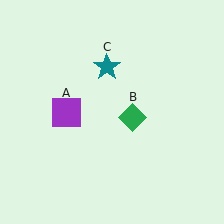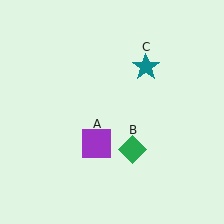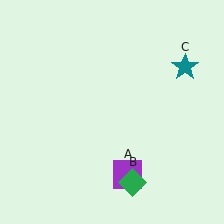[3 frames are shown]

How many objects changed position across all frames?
3 objects changed position: purple square (object A), green diamond (object B), teal star (object C).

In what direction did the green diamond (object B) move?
The green diamond (object B) moved down.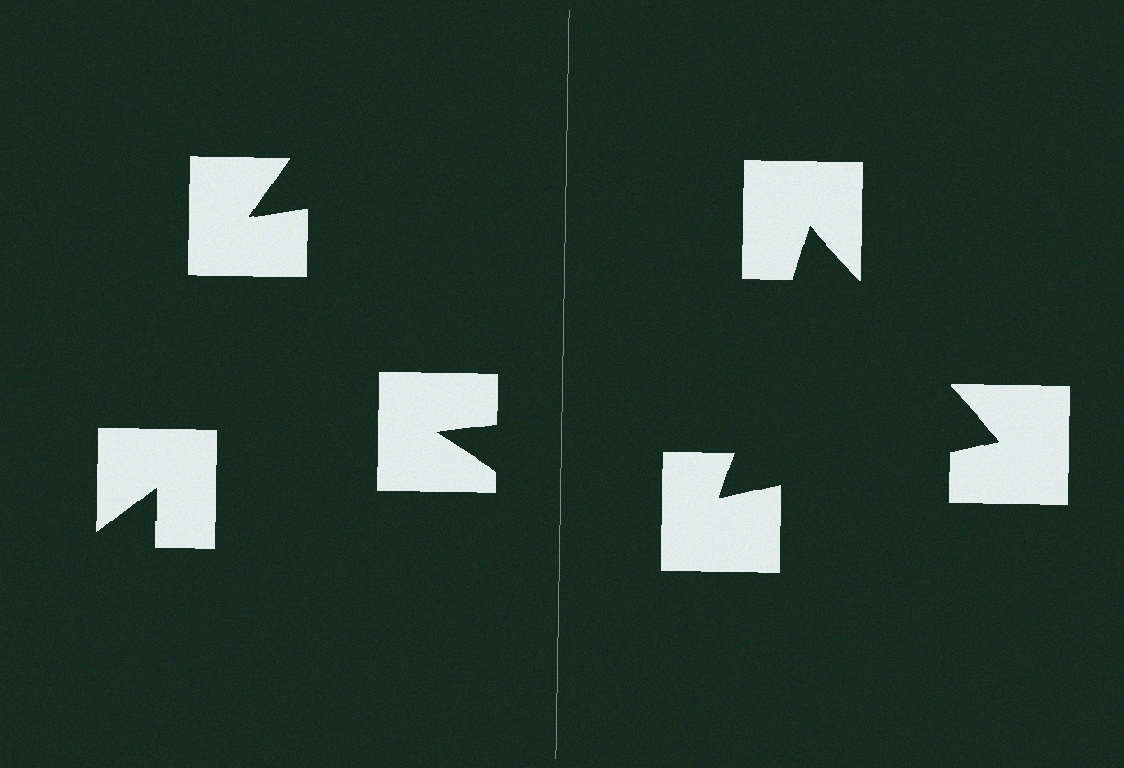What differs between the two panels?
The notched squares are positioned identically on both sides; only the wedge orientations differ. On the right they align to a triangle; on the left they are misaligned.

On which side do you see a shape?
An illusory triangle appears on the right side. On the left side the wedge cuts are rotated, so no coherent shape forms.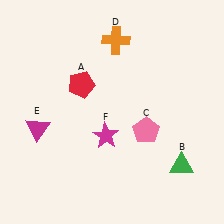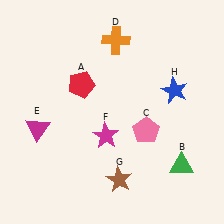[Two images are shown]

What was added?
A brown star (G), a blue star (H) were added in Image 2.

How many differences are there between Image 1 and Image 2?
There are 2 differences between the two images.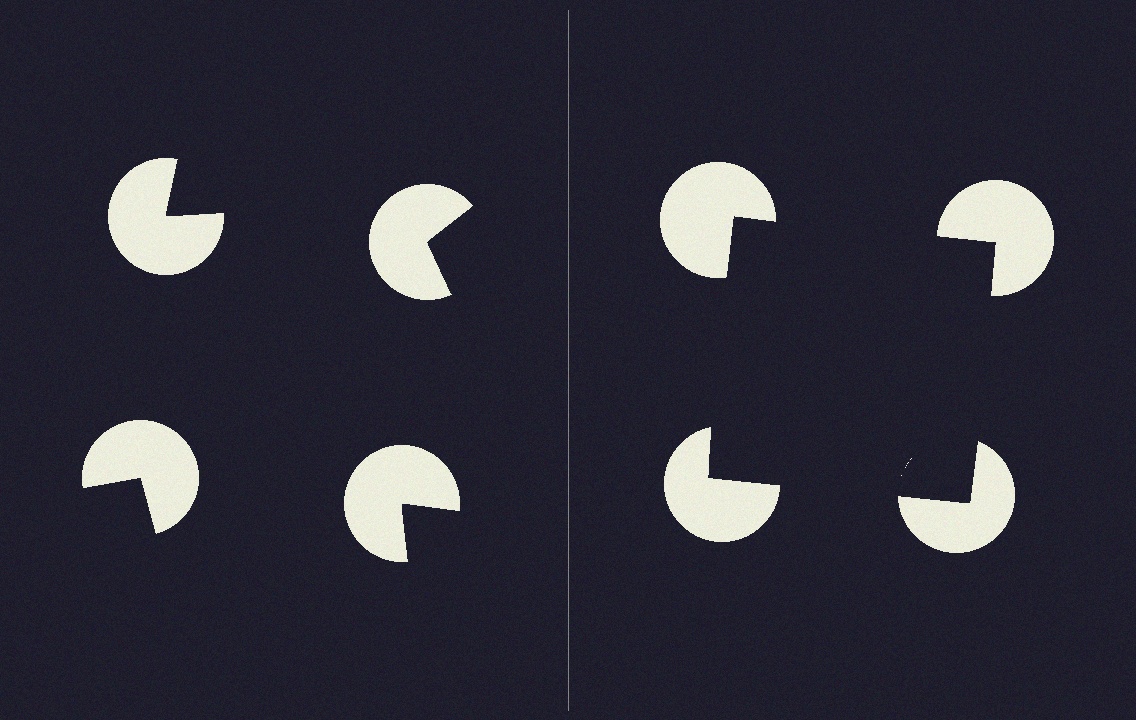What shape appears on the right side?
An illusory square.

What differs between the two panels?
The pac-man discs are positioned identically on both sides; only the wedge orientations differ. On the right they align to a square; on the left they are misaligned.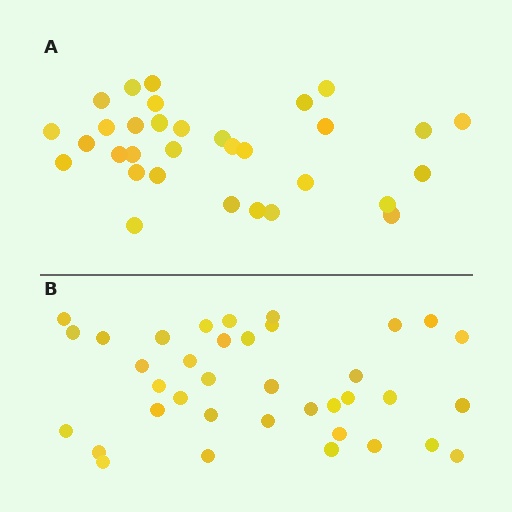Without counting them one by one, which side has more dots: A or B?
Region B (the bottom region) has more dots.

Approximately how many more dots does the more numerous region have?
Region B has about 5 more dots than region A.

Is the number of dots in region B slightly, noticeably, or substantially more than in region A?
Region B has only slightly more — the two regions are fairly close. The ratio is roughly 1.2 to 1.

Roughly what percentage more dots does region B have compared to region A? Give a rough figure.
About 15% more.